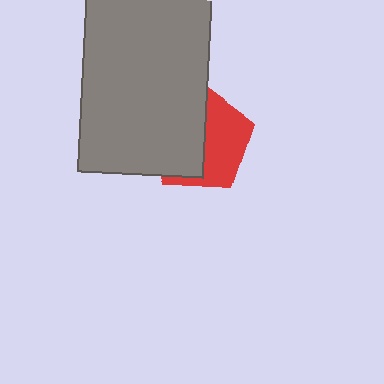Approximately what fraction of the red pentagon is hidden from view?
Roughly 55% of the red pentagon is hidden behind the gray rectangle.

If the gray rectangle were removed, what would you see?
You would see the complete red pentagon.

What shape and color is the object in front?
The object in front is a gray rectangle.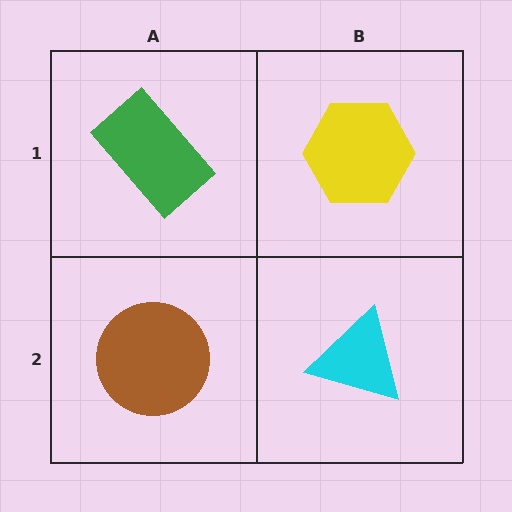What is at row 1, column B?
A yellow hexagon.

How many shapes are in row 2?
2 shapes.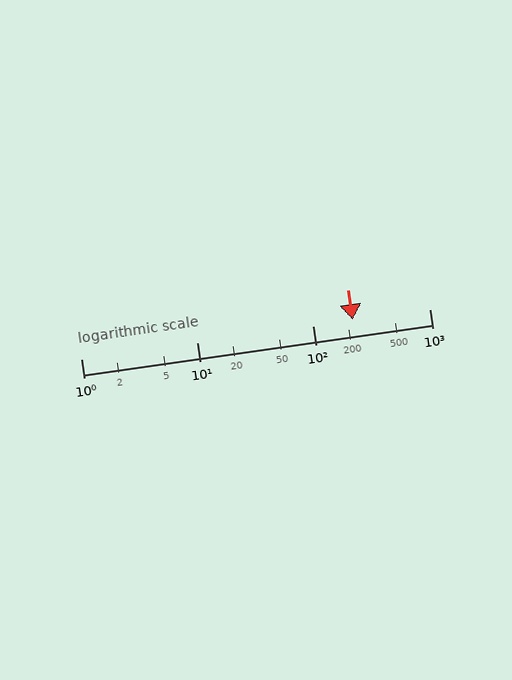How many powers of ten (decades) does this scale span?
The scale spans 3 decades, from 1 to 1000.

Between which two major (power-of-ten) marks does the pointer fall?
The pointer is between 100 and 1000.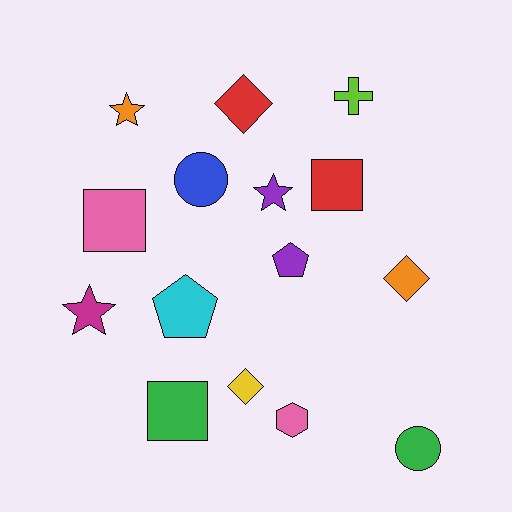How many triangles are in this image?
There are no triangles.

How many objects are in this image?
There are 15 objects.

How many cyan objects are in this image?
There is 1 cyan object.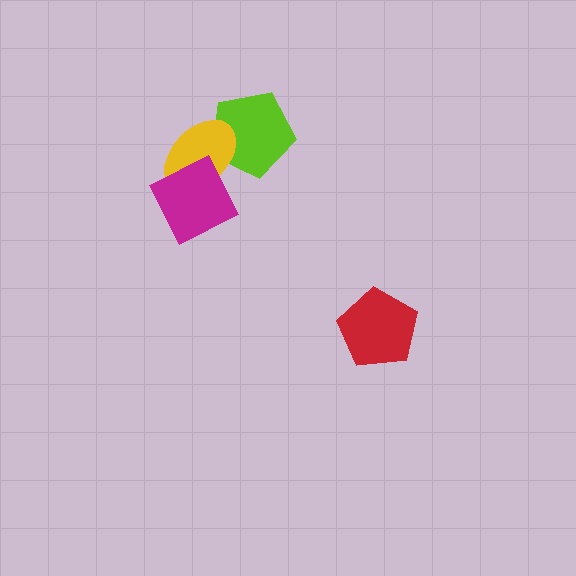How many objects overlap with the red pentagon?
0 objects overlap with the red pentagon.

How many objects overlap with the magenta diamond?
1 object overlaps with the magenta diamond.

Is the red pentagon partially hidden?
No, no other shape covers it.